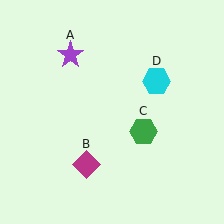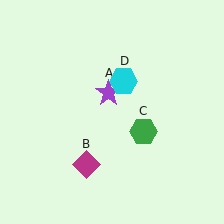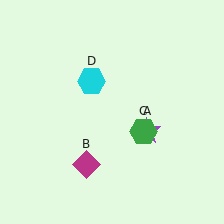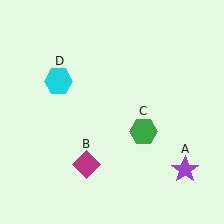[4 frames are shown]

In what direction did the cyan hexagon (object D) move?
The cyan hexagon (object D) moved left.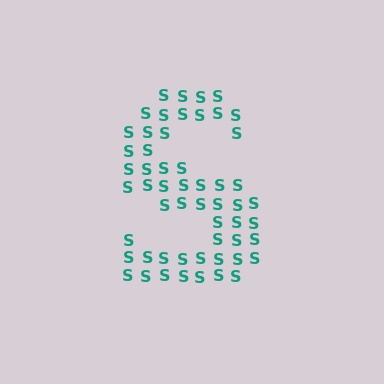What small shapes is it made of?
It is made of small letter S's.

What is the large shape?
The large shape is the letter S.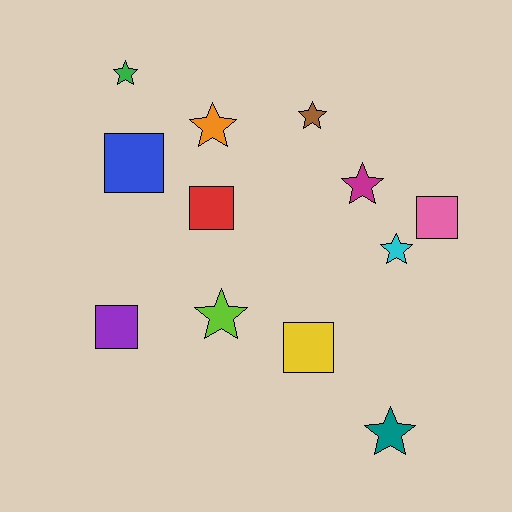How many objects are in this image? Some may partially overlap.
There are 12 objects.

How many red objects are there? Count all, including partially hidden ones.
There is 1 red object.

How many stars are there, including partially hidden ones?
There are 7 stars.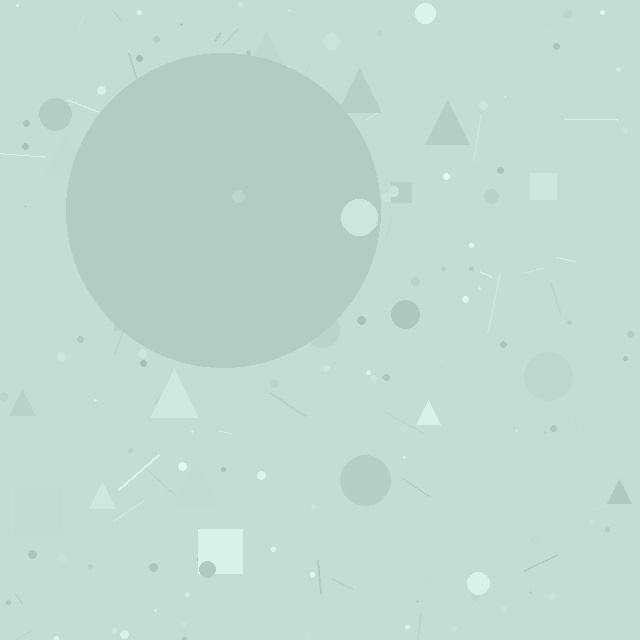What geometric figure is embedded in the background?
A circle is embedded in the background.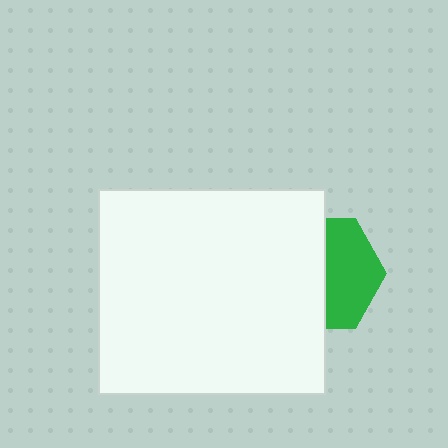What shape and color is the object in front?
The object in front is a white rectangle.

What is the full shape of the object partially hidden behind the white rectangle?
The partially hidden object is a green hexagon.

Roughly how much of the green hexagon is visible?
About half of it is visible (roughly 48%).